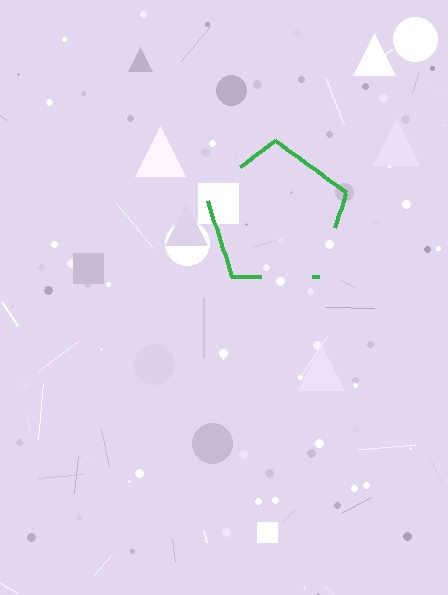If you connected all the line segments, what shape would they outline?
They would outline a pentagon.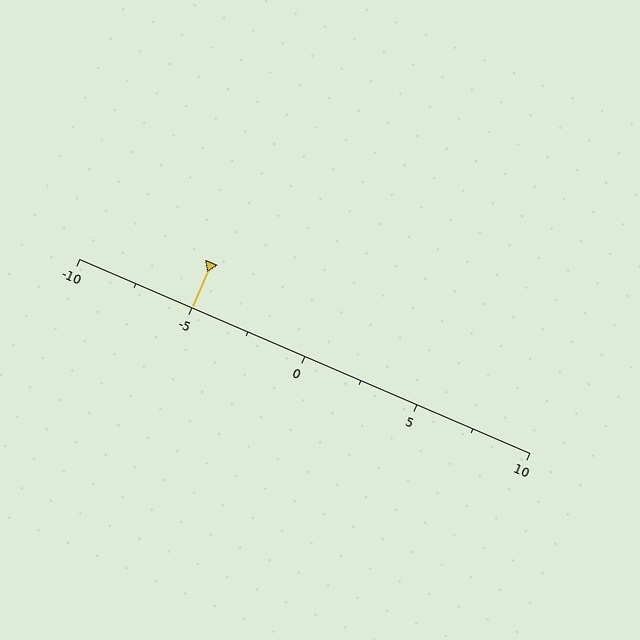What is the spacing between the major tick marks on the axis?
The major ticks are spaced 5 apart.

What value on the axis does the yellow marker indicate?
The marker indicates approximately -5.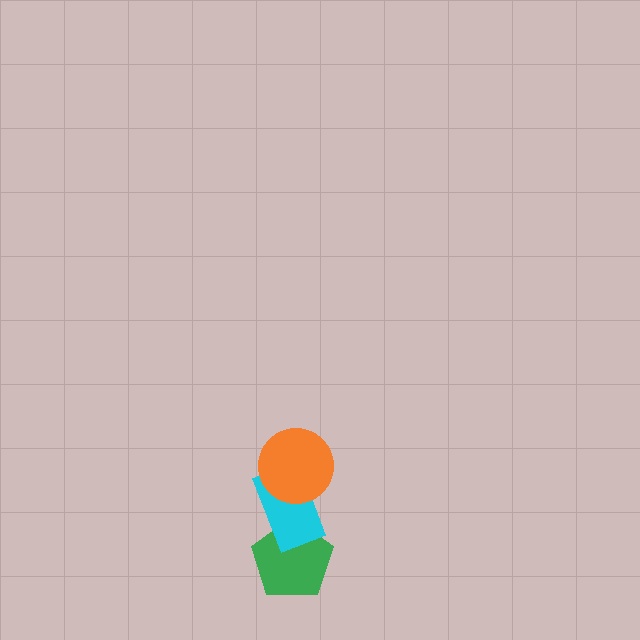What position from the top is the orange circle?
The orange circle is 1st from the top.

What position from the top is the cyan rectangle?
The cyan rectangle is 2nd from the top.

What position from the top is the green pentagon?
The green pentagon is 3rd from the top.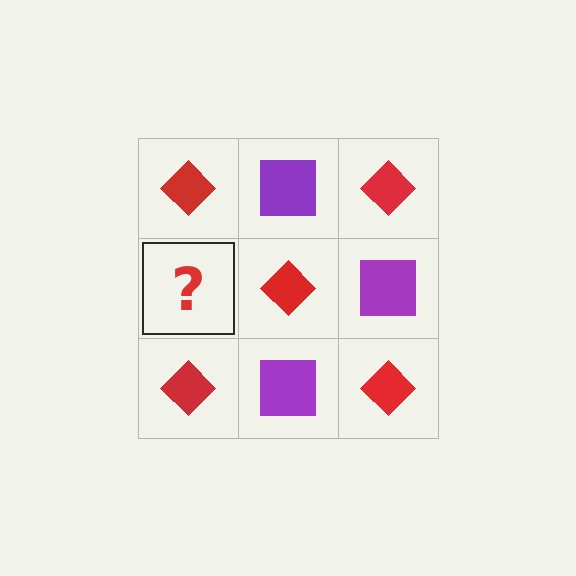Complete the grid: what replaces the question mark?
The question mark should be replaced with a purple square.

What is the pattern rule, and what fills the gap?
The rule is that it alternates red diamond and purple square in a checkerboard pattern. The gap should be filled with a purple square.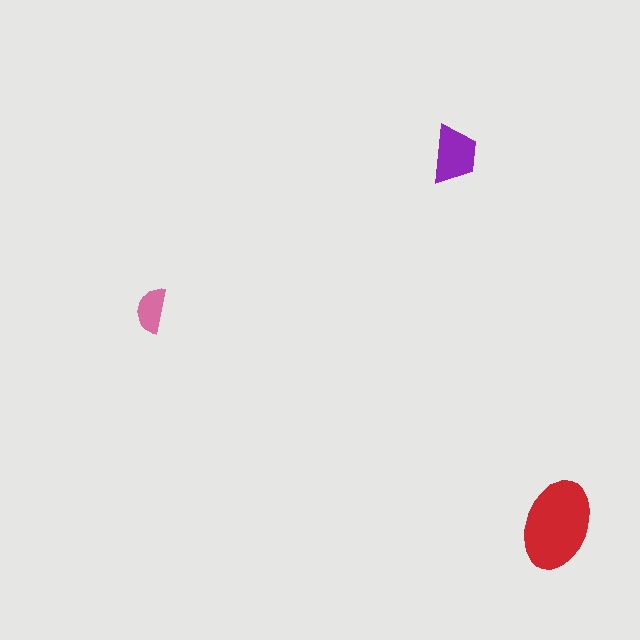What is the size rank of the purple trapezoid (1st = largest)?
2nd.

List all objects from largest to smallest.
The red ellipse, the purple trapezoid, the pink semicircle.